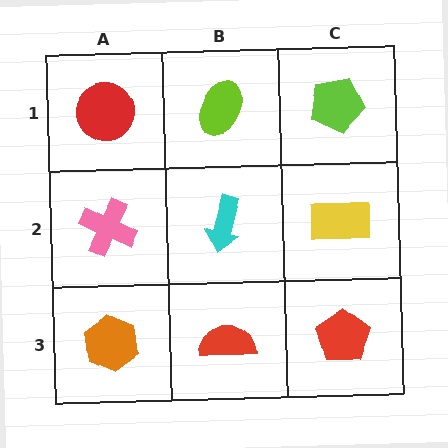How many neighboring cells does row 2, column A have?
3.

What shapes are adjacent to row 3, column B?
A cyan arrow (row 2, column B), an orange hexagon (row 3, column A), a red pentagon (row 3, column C).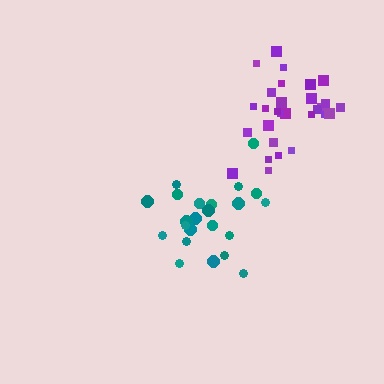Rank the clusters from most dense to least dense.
purple, teal.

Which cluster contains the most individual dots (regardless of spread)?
Purple (29).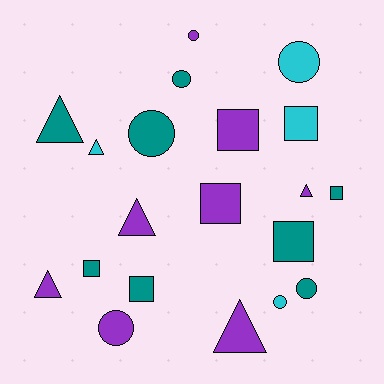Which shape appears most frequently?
Circle, with 7 objects.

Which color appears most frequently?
Teal, with 8 objects.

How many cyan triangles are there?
There is 1 cyan triangle.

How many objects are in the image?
There are 20 objects.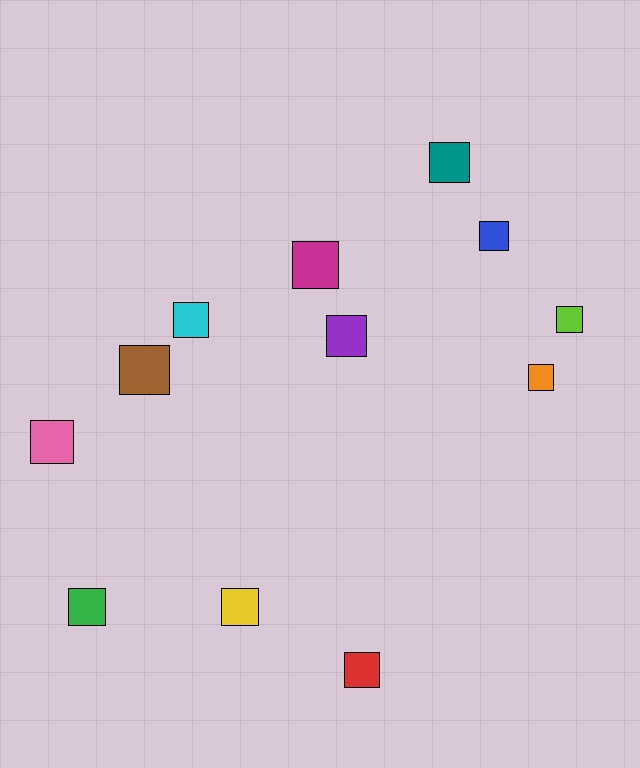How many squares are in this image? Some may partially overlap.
There are 12 squares.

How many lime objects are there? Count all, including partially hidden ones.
There is 1 lime object.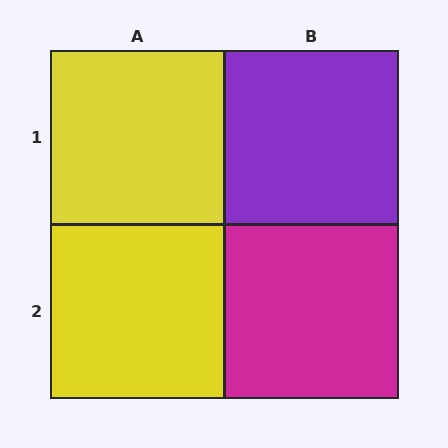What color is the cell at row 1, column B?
Purple.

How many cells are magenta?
1 cell is magenta.